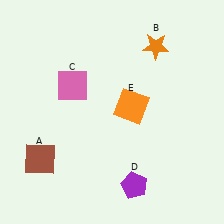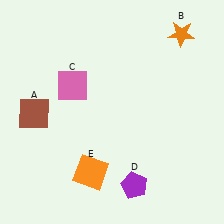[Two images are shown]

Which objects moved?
The objects that moved are: the brown square (A), the orange star (B), the orange square (E).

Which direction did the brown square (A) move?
The brown square (A) moved up.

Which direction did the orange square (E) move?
The orange square (E) moved down.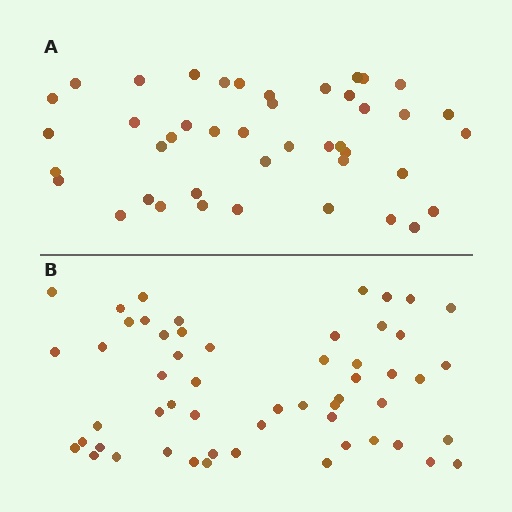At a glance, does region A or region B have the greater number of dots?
Region B (the bottom region) has more dots.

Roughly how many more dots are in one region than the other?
Region B has roughly 12 or so more dots than region A.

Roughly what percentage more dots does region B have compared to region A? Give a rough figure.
About 30% more.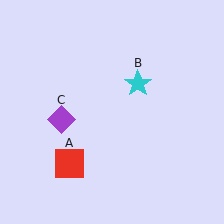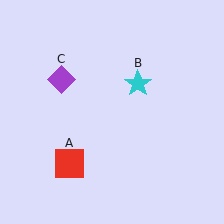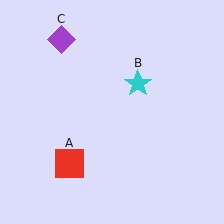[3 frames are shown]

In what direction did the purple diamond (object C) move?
The purple diamond (object C) moved up.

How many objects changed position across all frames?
1 object changed position: purple diamond (object C).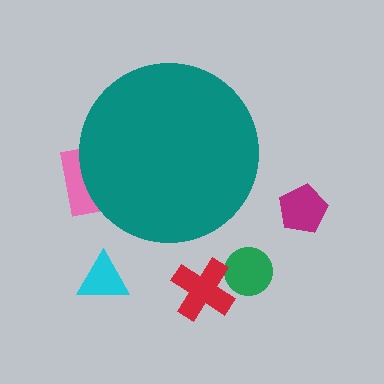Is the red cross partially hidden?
No, the red cross is fully visible.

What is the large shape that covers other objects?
A teal circle.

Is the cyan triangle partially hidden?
No, the cyan triangle is fully visible.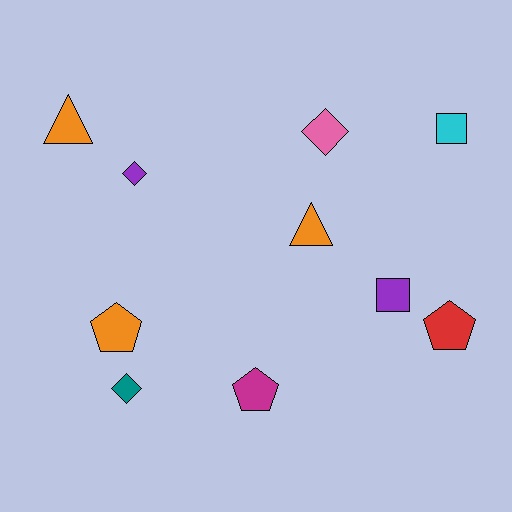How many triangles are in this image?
There are 2 triangles.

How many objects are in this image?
There are 10 objects.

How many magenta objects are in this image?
There is 1 magenta object.